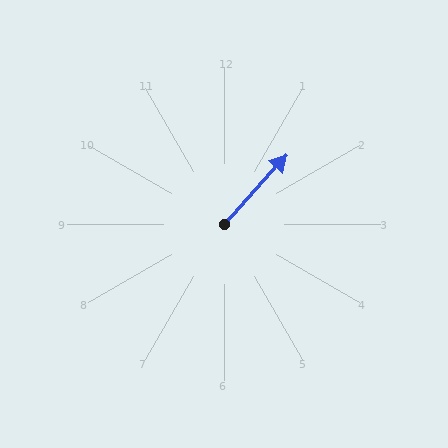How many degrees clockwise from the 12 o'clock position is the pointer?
Approximately 42 degrees.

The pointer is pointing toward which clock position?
Roughly 1 o'clock.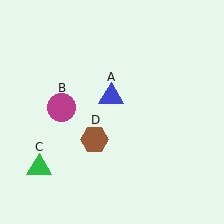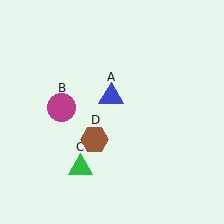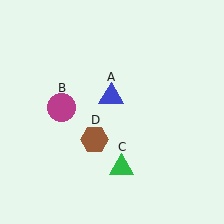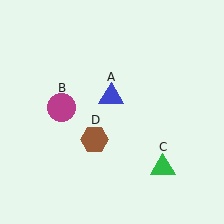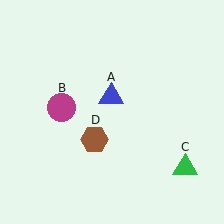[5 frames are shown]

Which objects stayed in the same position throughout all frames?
Blue triangle (object A) and magenta circle (object B) and brown hexagon (object D) remained stationary.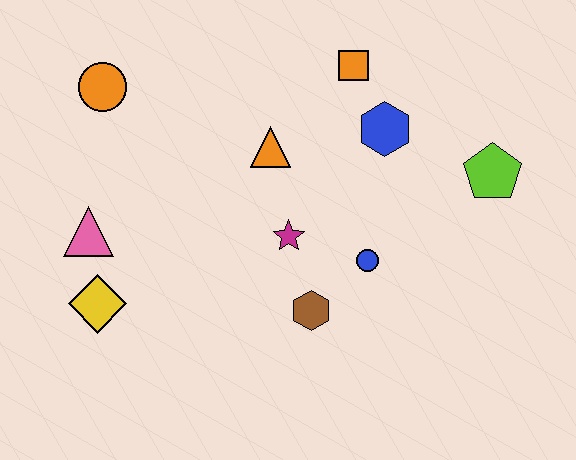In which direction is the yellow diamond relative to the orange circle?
The yellow diamond is below the orange circle.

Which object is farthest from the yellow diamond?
The lime pentagon is farthest from the yellow diamond.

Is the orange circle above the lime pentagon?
Yes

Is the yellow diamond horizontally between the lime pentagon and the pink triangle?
Yes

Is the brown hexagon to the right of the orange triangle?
Yes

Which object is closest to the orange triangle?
The magenta star is closest to the orange triangle.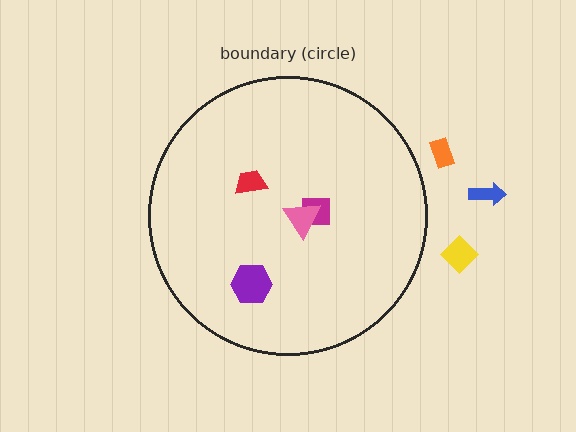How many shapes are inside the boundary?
4 inside, 3 outside.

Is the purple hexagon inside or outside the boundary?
Inside.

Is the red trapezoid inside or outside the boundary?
Inside.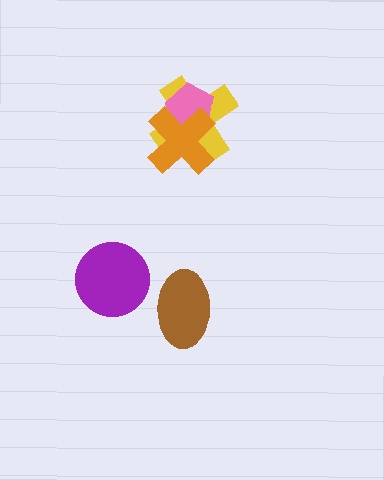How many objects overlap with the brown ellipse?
0 objects overlap with the brown ellipse.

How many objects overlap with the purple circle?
0 objects overlap with the purple circle.